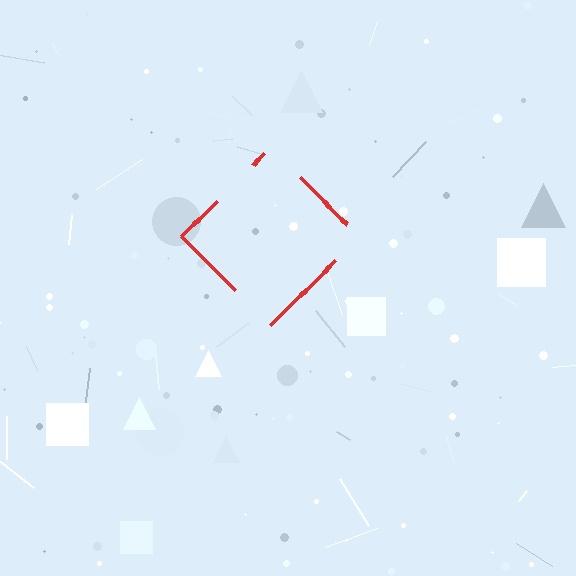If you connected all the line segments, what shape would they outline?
They would outline a diamond.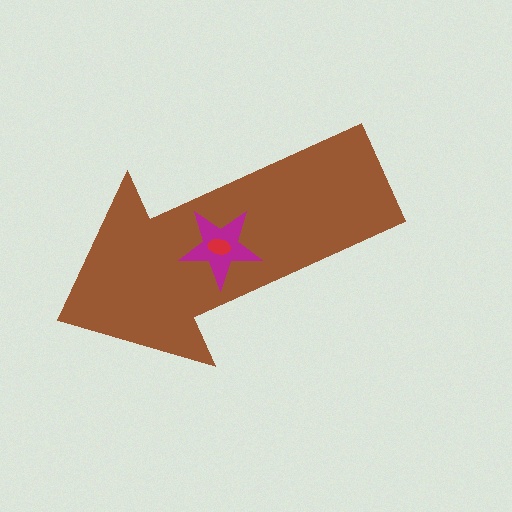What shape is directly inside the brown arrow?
The magenta star.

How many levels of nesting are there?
3.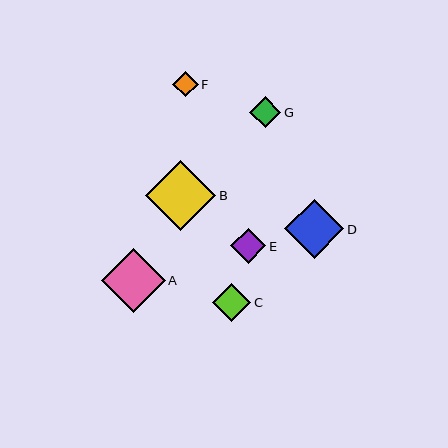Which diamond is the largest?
Diamond B is the largest with a size of approximately 70 pixels.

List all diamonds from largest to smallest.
From largest to smallest: B, A, D, C, E, G, F.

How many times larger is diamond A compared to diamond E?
Diamond A is approximately 1.8 times the size of diamond E.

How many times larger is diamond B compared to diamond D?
Diamond B is approximately 1.2 times the size of diamond D.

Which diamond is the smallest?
Diamond F is the smallest with a size of approximately 26 pixels.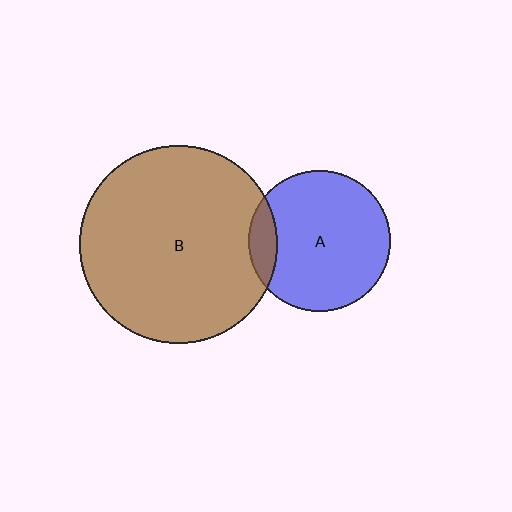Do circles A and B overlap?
Yes.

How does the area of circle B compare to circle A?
Approximately 2.0 times.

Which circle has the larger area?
Circle B (brown).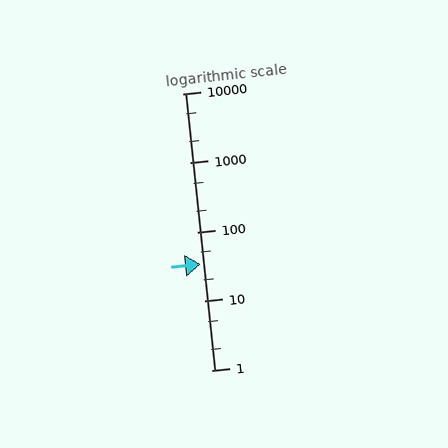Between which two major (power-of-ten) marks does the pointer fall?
The pointer is between 10 and 100.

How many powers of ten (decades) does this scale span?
The scale spans 4 decades, from 1 to 10000.